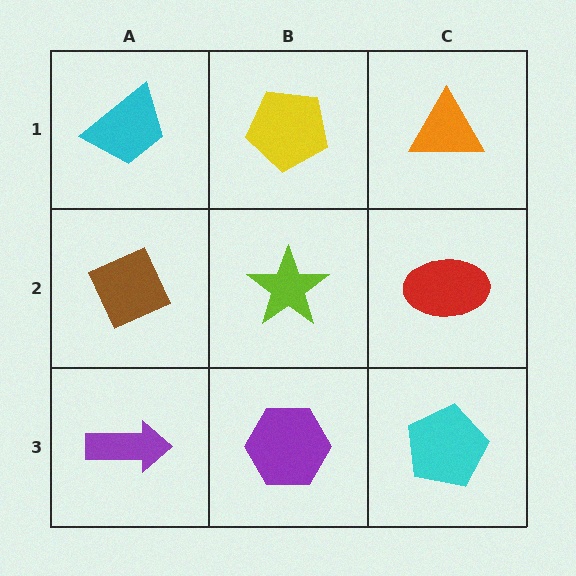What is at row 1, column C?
An orange triangle.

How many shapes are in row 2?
3 shapes.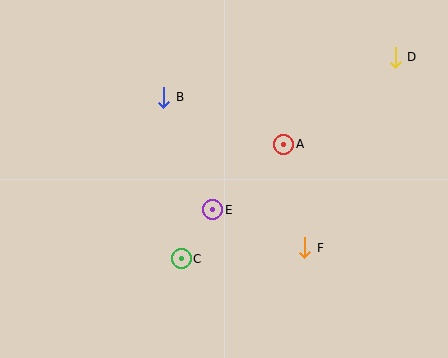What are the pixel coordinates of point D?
Point D is at (395, 57).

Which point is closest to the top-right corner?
Point D is closest to the top-right corner.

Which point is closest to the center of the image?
Point E at (213, 210) is closest to the center.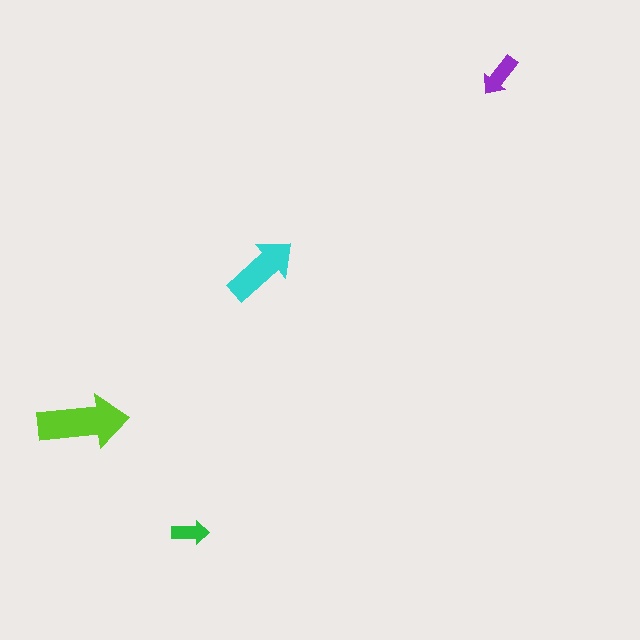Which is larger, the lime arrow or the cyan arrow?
The lime one.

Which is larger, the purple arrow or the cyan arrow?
The cyan one.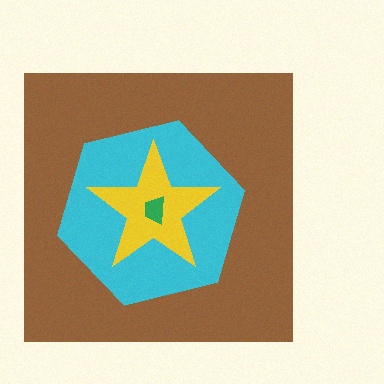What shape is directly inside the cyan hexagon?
The yellow star.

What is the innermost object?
The green trapezoid.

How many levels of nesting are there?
4.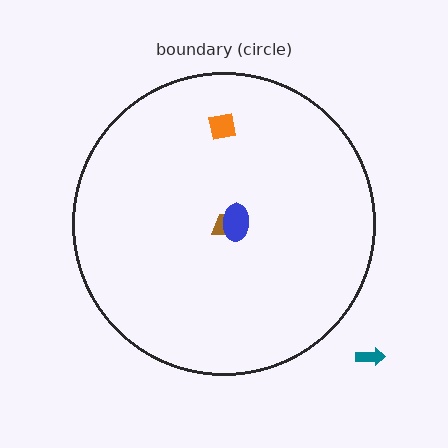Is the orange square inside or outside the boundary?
Inside.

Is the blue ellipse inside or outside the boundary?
Inside.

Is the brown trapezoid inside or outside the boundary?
Inside.